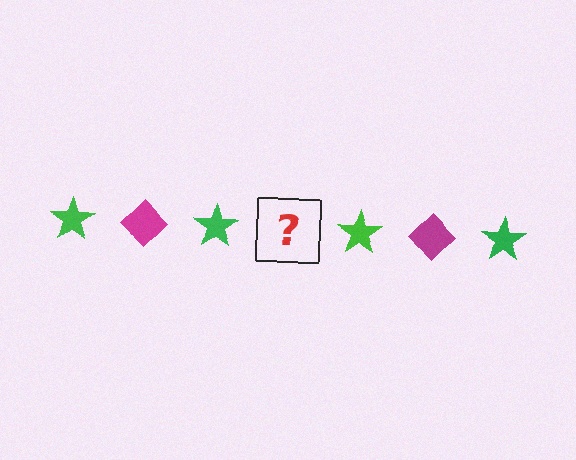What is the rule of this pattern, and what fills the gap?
The rule is that the pattern alternates between green star and magenta diamond. The gap should be filled with a magenta diamond.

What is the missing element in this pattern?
The missing element is a magenta diamond.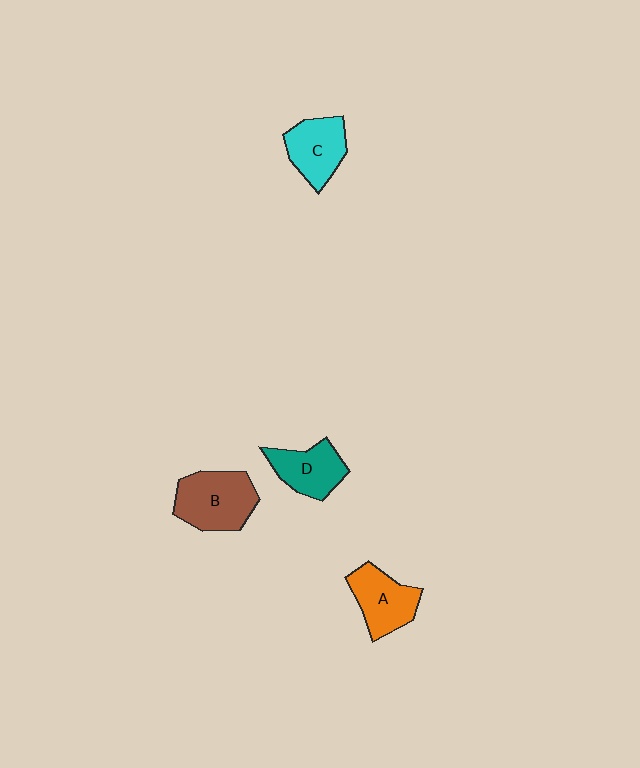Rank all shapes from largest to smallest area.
From largest to smallest: B (brown), A (orange), C (cyan), D (teal).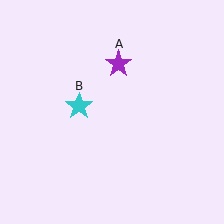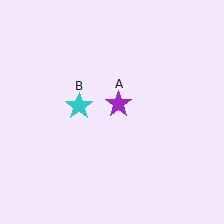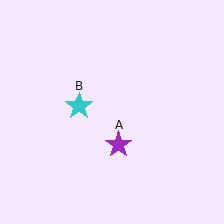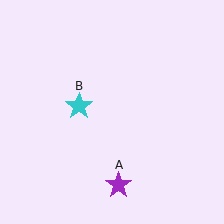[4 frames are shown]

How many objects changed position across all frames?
1 object changed position: purple star (object A).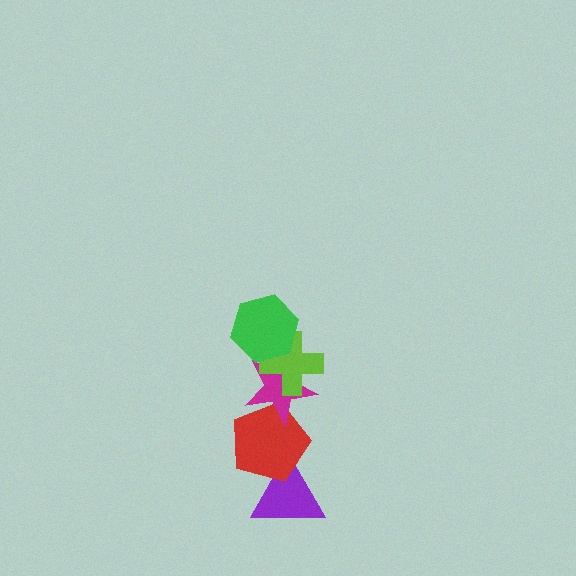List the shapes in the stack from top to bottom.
From top to bottom: the green hexagon, the lime cross, the magenta star, the red pentagon, the purple triangle.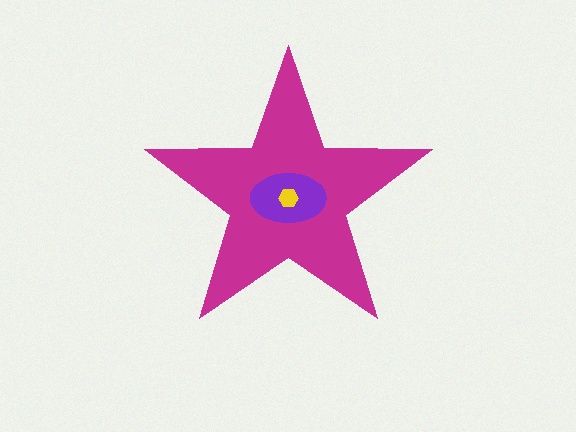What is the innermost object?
The yellow hexagon.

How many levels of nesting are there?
3.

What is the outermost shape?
The magenta star.